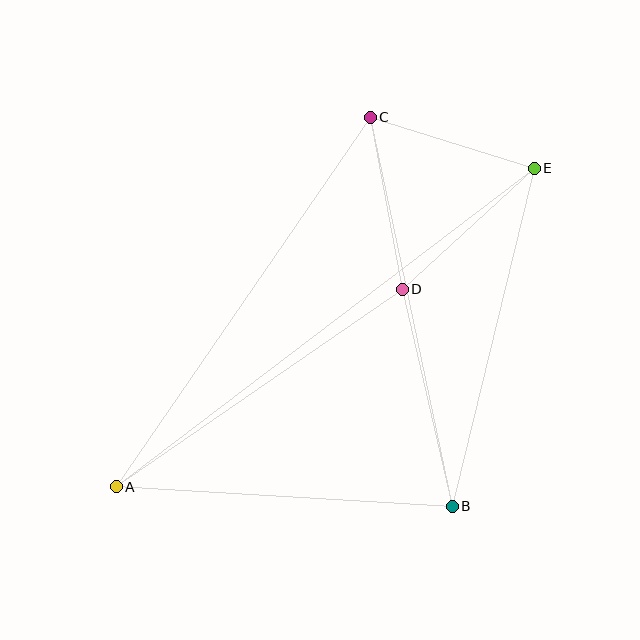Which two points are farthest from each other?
Points A and E are farthest from each other.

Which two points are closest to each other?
Points C and E are closest to each other.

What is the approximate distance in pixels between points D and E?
The distance between D and E is approximately 179 pixels.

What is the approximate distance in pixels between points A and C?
The distance between A and C is approximately 448 pixels.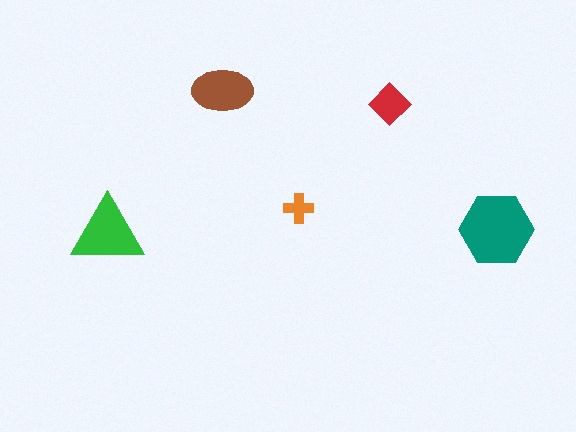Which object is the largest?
The teal hexagon.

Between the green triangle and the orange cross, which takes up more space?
The green triangle.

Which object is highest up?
The brown ellipse is topmost.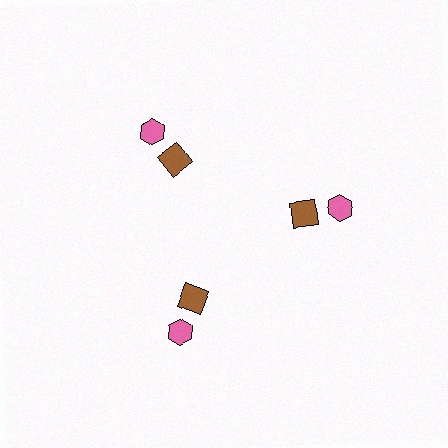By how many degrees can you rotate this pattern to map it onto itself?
The pattern maps onto itself every 120 degrees of rotation.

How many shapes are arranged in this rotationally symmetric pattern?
There are 6 shapes, arranged in 3 groups of 2.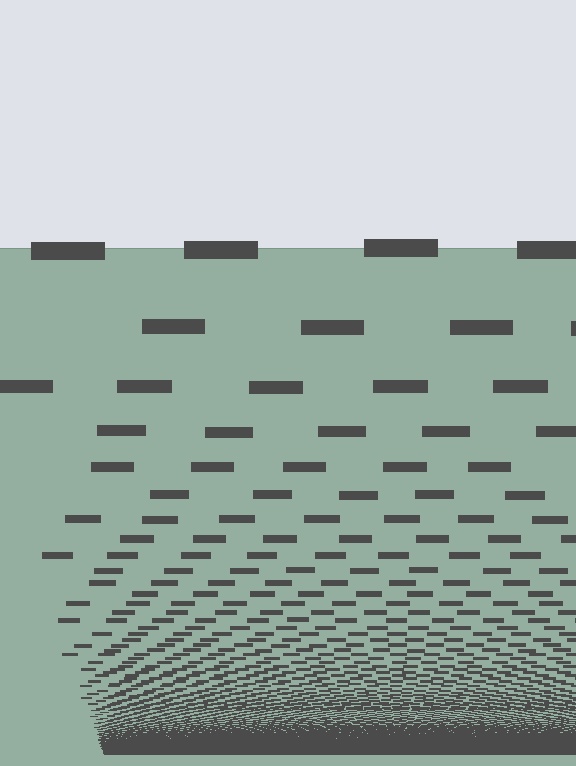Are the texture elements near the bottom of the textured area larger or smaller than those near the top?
Smaller. The gradient is inverted — elements near the bottom are smaller and denser.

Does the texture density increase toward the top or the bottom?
Density increases toward the bottom.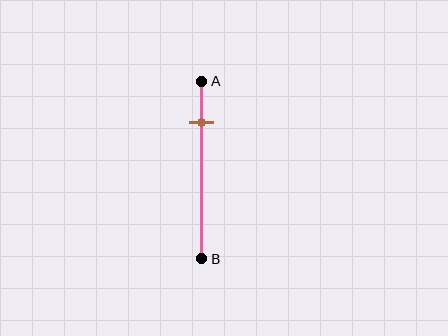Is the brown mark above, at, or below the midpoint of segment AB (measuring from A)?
The brown mark is above the midpoint of segment AB.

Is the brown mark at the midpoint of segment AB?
No, the mark is at about 25% from A, not at the 50% midpoint.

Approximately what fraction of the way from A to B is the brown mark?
The brown mark is approximately 25% of the way from A to B.